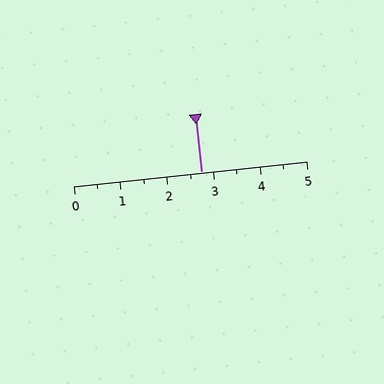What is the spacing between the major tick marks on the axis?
The major ticks are spaced 1 apart.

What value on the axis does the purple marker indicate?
The marker indicates approximately 2.8.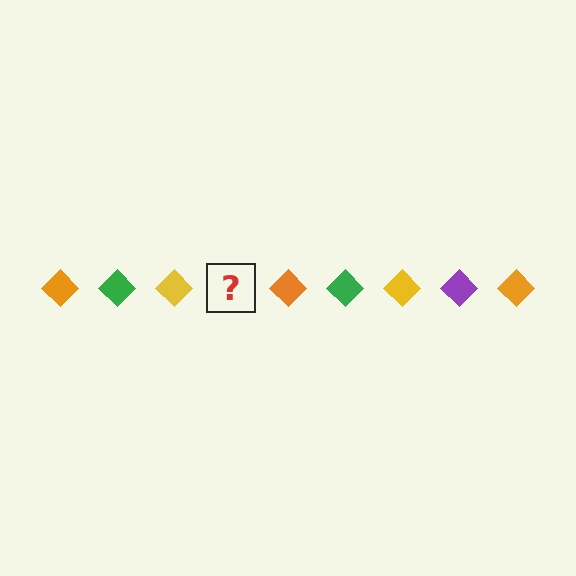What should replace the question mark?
The question mark should be replaced with a purple diamond.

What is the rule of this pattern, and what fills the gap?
The rule is that the pattern cycles through orange, green, yellow, purple diamonds. The gap should be filled with a purple diamond.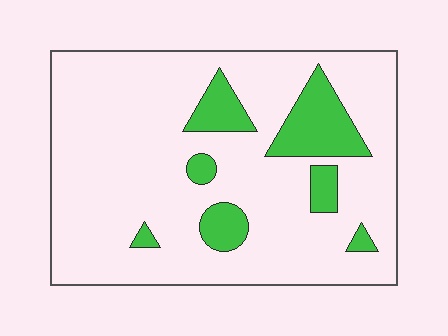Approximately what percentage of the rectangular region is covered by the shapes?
Approximately 15%.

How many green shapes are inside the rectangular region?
7.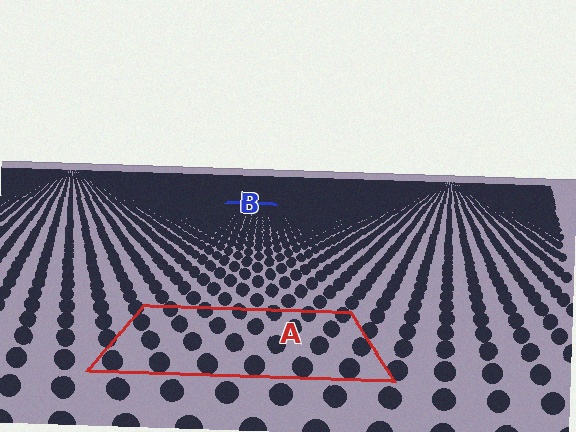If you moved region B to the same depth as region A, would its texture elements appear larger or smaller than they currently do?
They would appear larger. At a closer depth, the same texture elements are projected at a bigger on-screen size.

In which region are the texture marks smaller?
The texture marks are smaller in region B, because it is farther away.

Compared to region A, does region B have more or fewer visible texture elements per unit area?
Region B has more texture elements per unit area — they are packed more densely because it is farther away.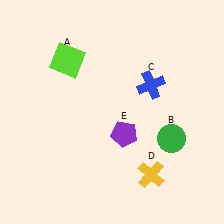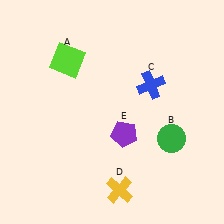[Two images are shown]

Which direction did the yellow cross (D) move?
The yellow cross (D) moved left.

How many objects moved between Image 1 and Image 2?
1 object moved between the two images.